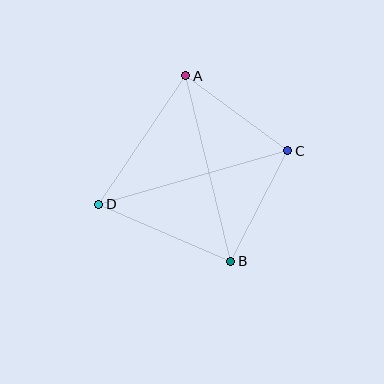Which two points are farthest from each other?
Points C and D are farthest from each other.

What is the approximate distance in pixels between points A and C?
The distance between A and C is approximately 127 pixels.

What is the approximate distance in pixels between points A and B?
The distance between A and B is approximately 191 pixels.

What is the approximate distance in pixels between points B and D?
The distance between B and D is approximately 144 pixels.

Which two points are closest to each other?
Points B and C are closest to each other.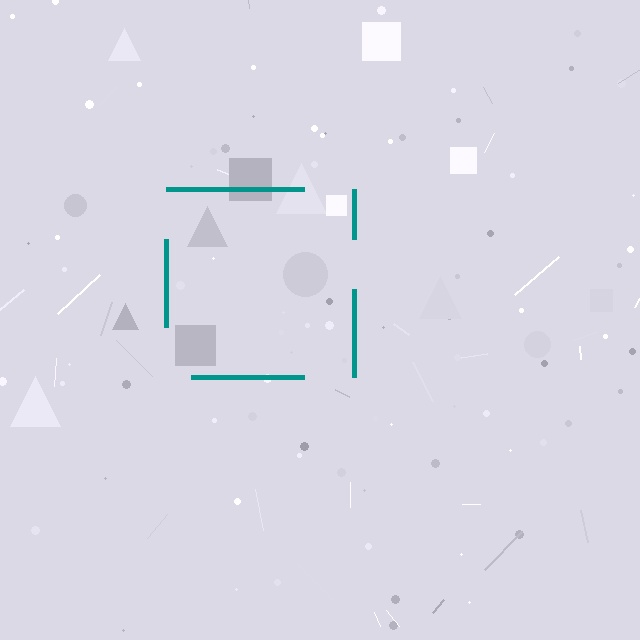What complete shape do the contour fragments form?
The contour fragments form a square.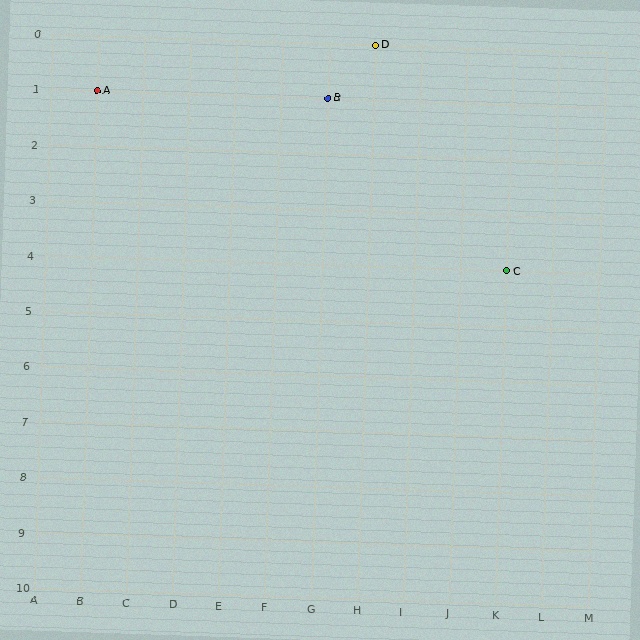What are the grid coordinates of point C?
Point C is at grid coordinates (K, 4).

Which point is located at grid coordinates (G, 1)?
Point B is at (G, 1).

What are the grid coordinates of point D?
Point D is at grid coordinates (H, 0).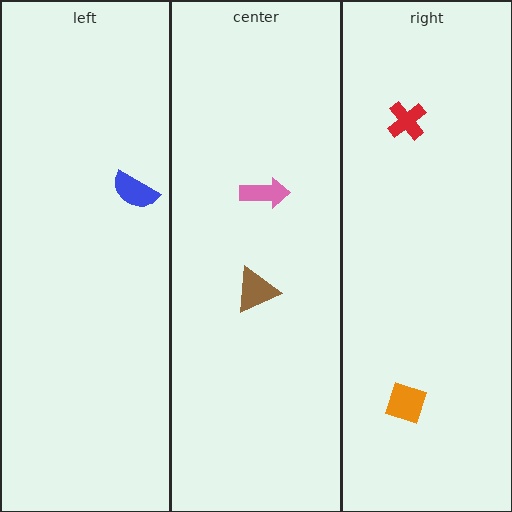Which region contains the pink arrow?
The center region.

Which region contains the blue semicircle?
The left region.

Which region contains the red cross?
The right region.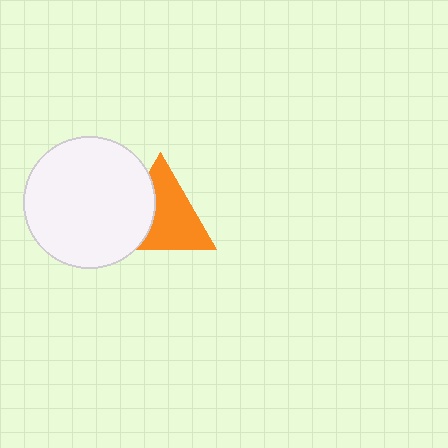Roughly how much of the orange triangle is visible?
Most of it is visible (roughly 65%).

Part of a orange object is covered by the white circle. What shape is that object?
It is a triangle.